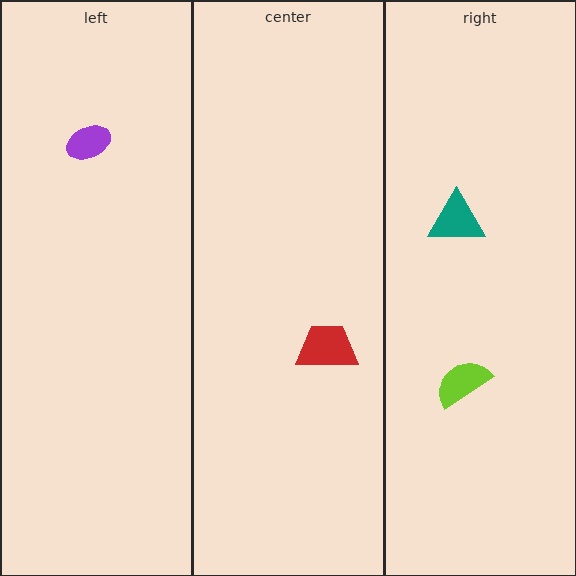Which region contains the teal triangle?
The right region.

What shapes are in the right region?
The teal triangle, the lime semicircle.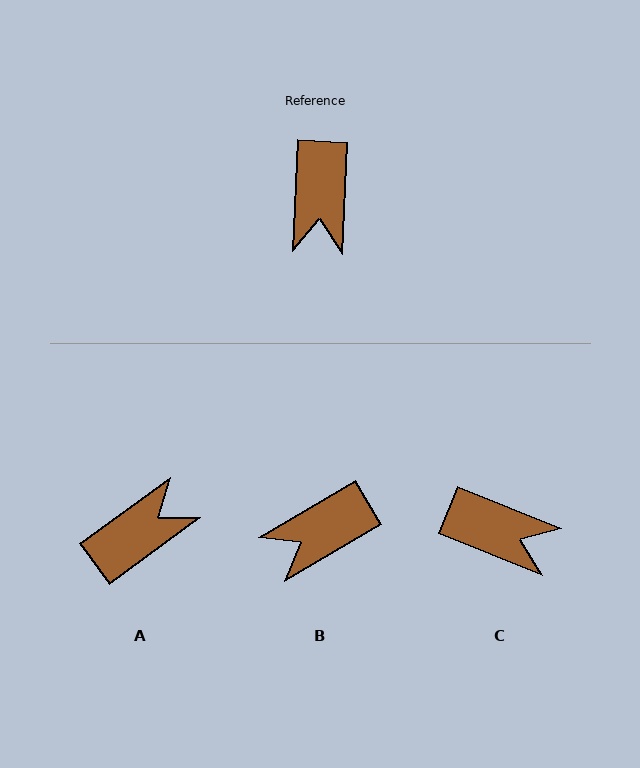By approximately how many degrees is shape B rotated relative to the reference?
Approximately 57 degrees clockwise.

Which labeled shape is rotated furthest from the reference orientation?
A, about 129 degrees away.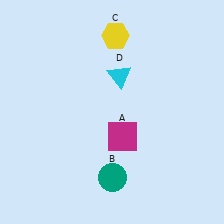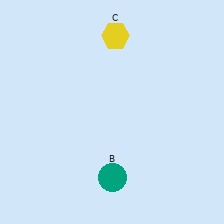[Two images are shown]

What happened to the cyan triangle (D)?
The cyan triangle (D) was removed in Image 2. It was in the top-right area of Image 1.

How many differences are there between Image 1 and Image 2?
There are 2 differences between the two images.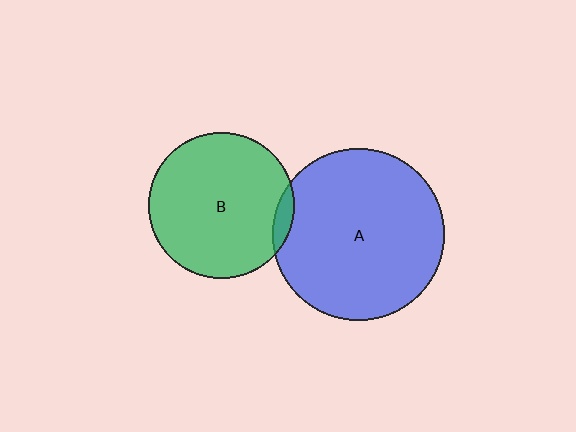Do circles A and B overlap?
Yes.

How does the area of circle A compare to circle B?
Approximately 1.4 times.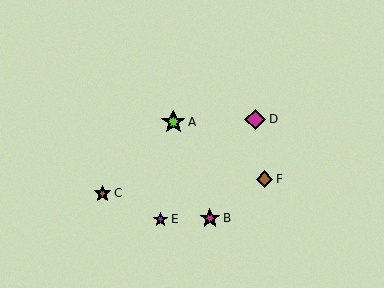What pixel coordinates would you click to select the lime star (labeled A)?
Click at (173, 122) to select the lime star A.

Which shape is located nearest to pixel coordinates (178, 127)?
The lime star (labeled A) at (173, 122) is nearest to that location.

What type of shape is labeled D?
Shape D is a magenta diamond.